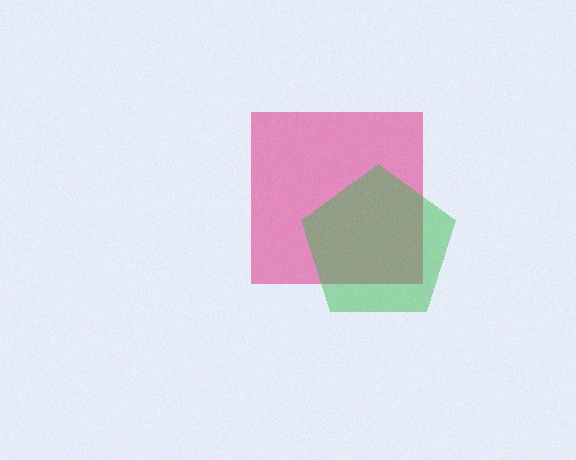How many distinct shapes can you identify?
There are 2 distinct shapes: a pink square, a green pentagon.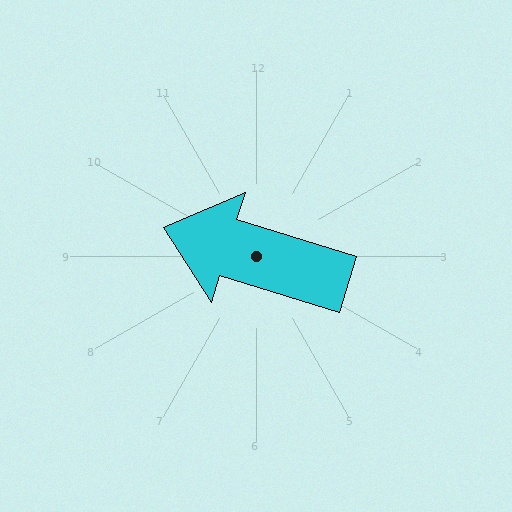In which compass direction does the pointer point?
West.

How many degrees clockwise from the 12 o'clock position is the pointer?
Approximately 287 degrees.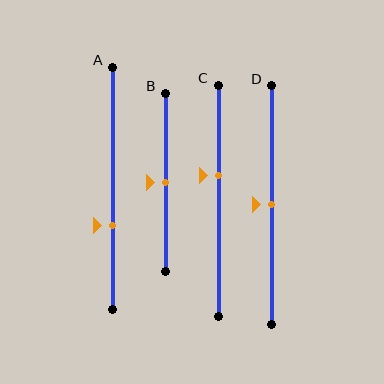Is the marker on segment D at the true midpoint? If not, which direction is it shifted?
Yes, the marker on segment D is at the true midpoint.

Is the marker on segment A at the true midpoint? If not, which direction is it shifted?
No, the marker on segment A is shifted downward by about 15% of the segment length.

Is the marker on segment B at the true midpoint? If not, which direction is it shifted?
Yes, the marker on segment B is at the true midpoint.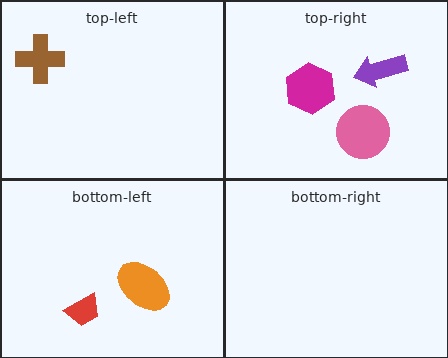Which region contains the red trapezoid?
The bottom-left region.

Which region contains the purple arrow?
The top-right region.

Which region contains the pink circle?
The top-right region.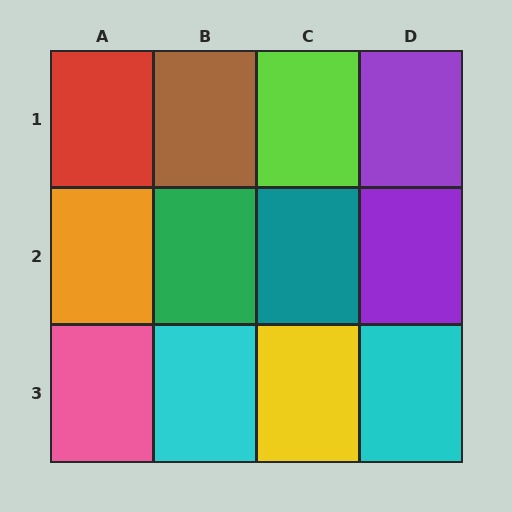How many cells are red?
1 cell is red.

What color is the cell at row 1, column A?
Red.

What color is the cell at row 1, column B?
Brown.